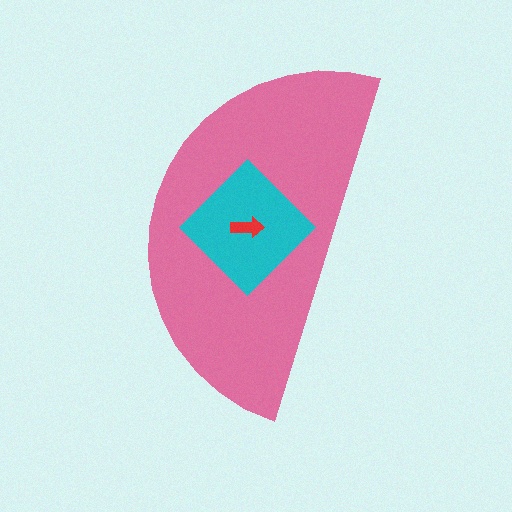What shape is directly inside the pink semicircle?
The cyan diamond.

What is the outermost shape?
The pink semicircle.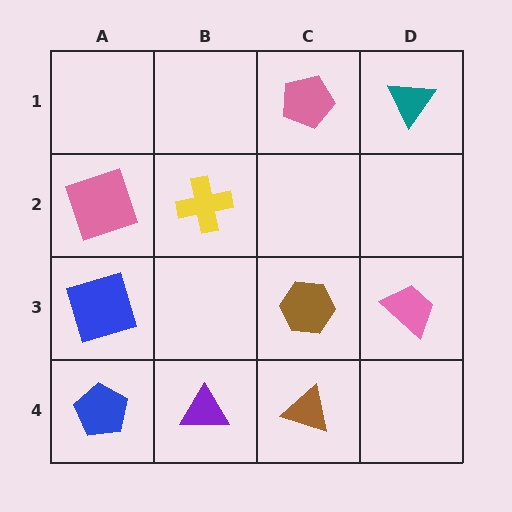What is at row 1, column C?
A pink pentagon.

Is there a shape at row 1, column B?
No, that cell is empty.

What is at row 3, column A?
A blue square.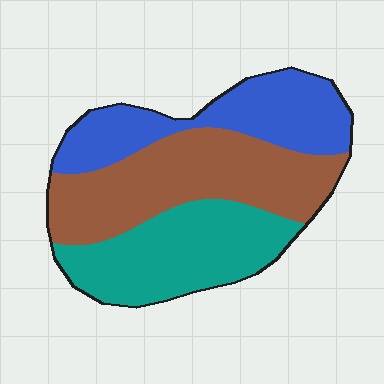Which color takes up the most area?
Brown, at roughly 40%.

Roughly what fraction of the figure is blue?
Blue covers 29% of the figure.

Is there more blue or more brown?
Brown.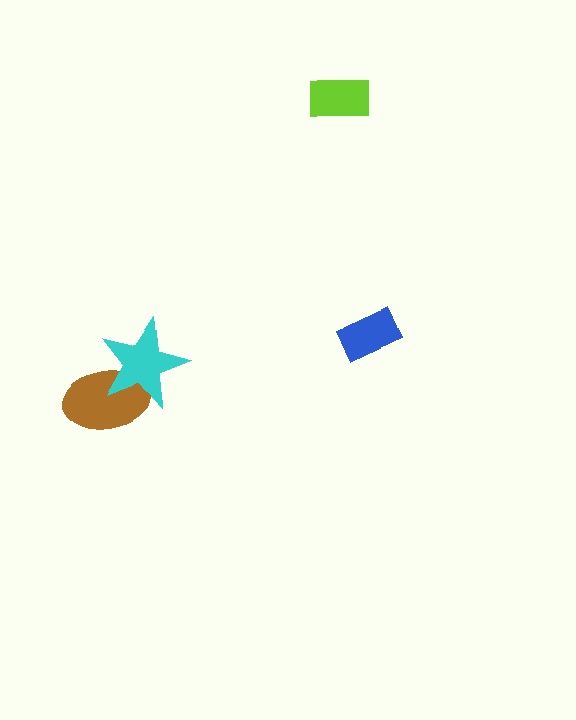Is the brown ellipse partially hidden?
Yes, it is partially covered by another shape.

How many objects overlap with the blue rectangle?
0 objects overlap with the blue rectangle.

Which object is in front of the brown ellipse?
The cyan star is in front of the brown ellipse.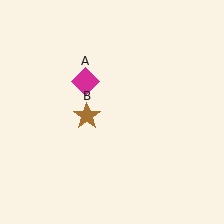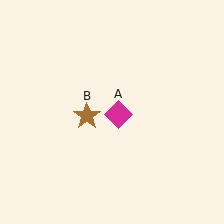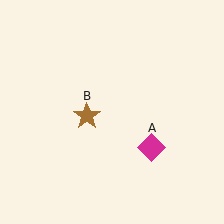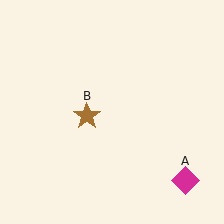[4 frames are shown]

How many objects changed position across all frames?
1 object changed position: magenta diamond (object A).